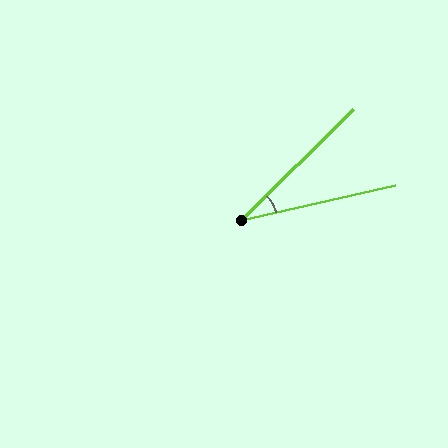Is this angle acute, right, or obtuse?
It is acute.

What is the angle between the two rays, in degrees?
Approximately 32 degrees.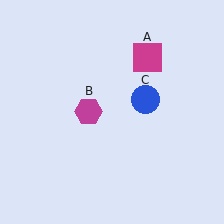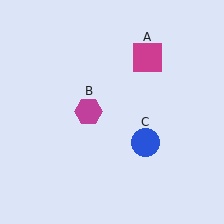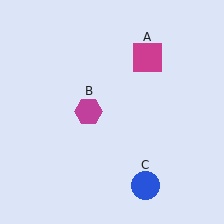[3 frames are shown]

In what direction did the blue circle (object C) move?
The blue circle (object C) moved down.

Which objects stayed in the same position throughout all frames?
Magenta square (object A) and magenta hexagon (object B) remained stationary.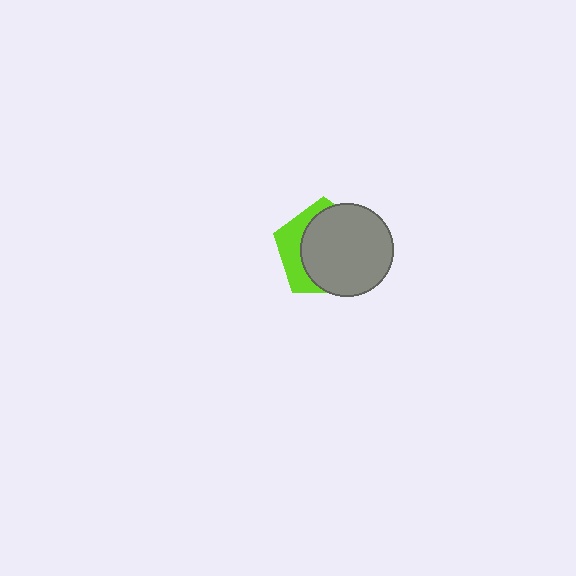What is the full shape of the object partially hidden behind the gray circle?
The partially hidden object is a lime pentagon.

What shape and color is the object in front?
The object in front is a gray circle.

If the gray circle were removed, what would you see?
You would see the complete lime pentagon.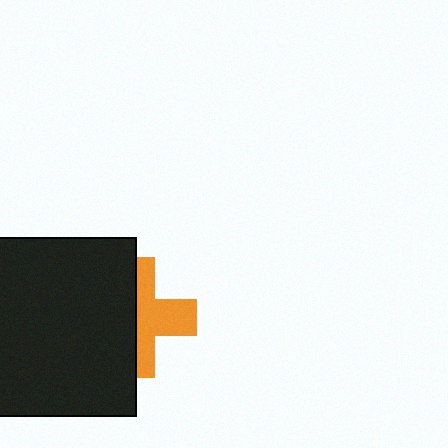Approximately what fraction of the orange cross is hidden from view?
Roughly 52% of the orange cross is hidden behind the black rectangle.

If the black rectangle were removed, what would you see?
You would see the complete orange cross.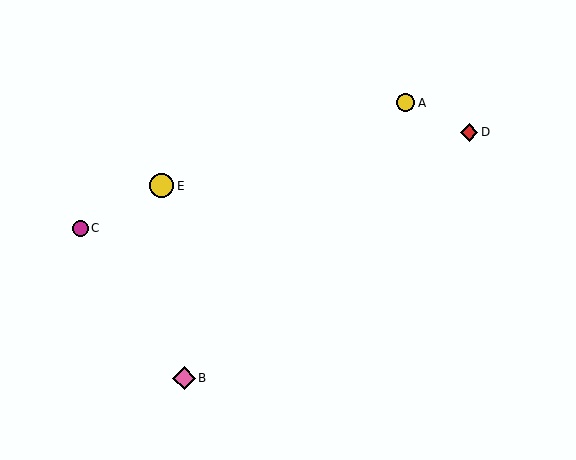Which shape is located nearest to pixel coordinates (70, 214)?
The magenta circle (labeled C) at (81, 228) is nearest to that location.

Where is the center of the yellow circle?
The center of the yellow circle is at (406, 103).